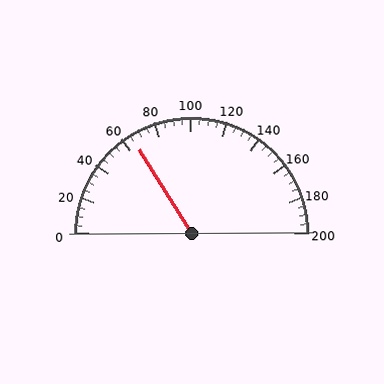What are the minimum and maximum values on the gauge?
The gauge ranges from 0 to 200.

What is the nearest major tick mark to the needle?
The nearest major tick mark is 60.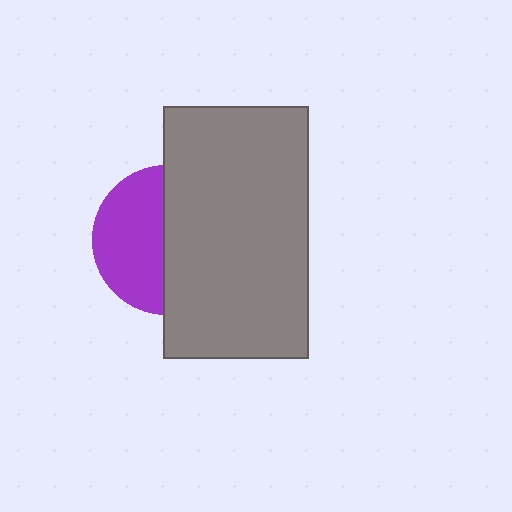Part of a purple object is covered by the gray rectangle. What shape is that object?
It is a circle.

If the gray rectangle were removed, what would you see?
You would see the complete purple circle.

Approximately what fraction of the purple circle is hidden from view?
Roughly 53% of the purple circle is hidden behind the gray rectangle.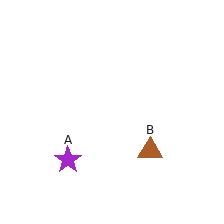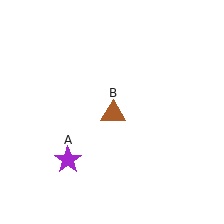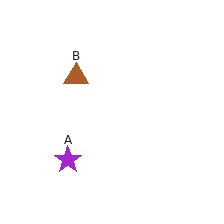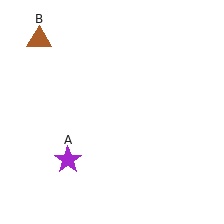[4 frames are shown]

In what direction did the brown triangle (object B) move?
The brown triangle (object B) moved up and to the left.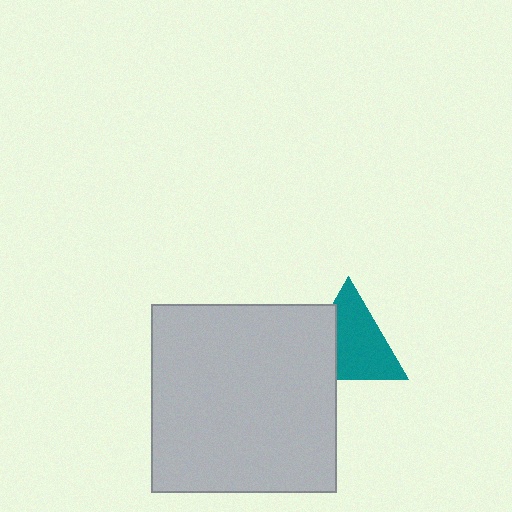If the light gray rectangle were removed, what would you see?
You would see the complete teal triangle.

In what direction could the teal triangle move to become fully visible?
The teal triangle could move right. That would shift it out from behind the light gray rectangle entirely.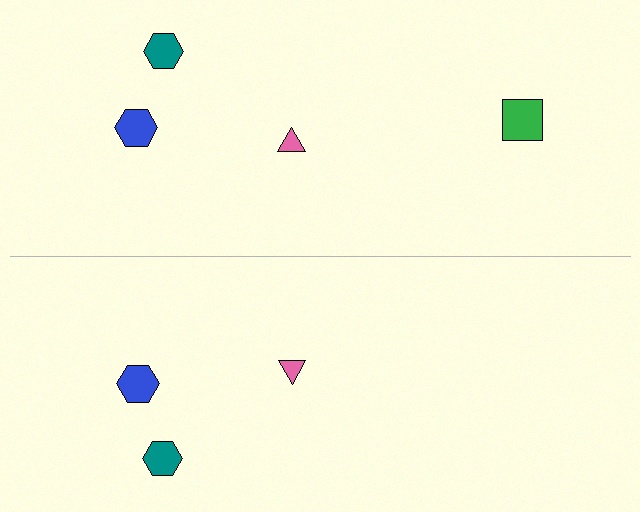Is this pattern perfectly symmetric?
No, the pattern is not perfectly symmetric. A green square is missing from the bottom side.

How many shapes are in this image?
There are 7 shapes in this image.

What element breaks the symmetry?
A green square is missing from the bottom side.